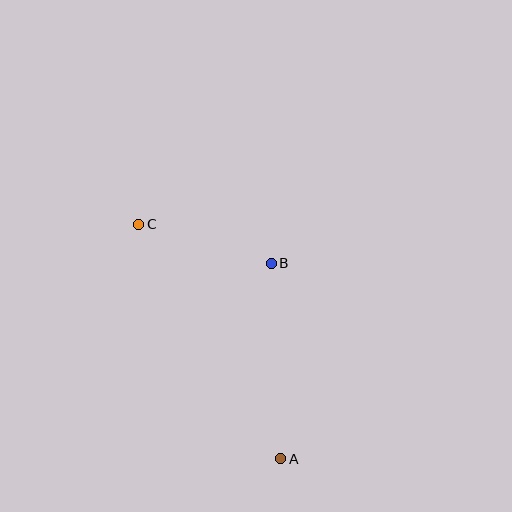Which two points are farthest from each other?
Points A and C are farthest from each other.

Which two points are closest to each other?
Points B and C are closest to each other.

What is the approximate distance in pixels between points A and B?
The distance between A and B is approximately 196 pixels.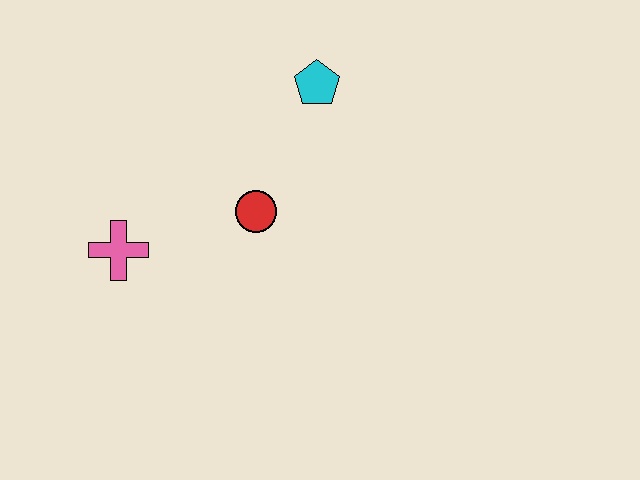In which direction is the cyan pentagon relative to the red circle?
The cyan pentagon is above the red circle.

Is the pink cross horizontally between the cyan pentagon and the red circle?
No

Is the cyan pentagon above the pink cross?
Yes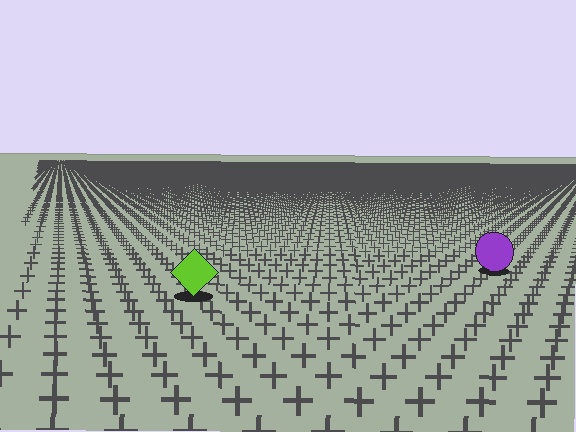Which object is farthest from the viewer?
The purple circle is farthest from the viewer. It appears smaller and the ground texture around it is denser.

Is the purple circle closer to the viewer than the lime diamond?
No. The lime diamond is closer — you can tell from the texture gradient: the ground texture is coarser near it.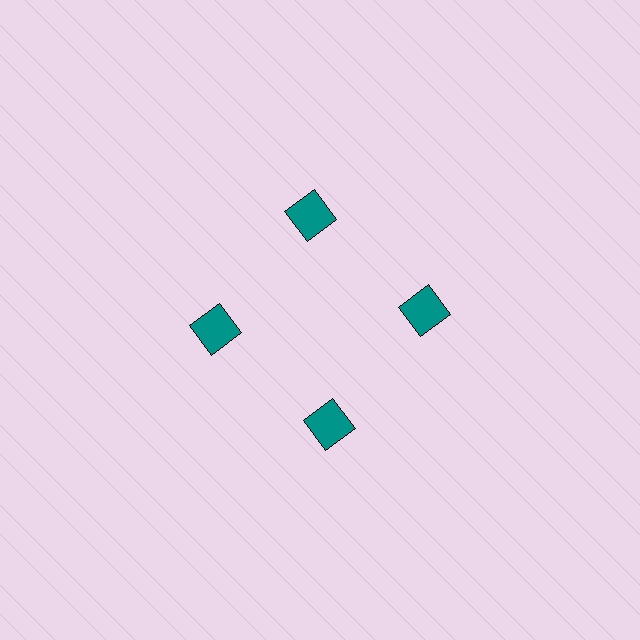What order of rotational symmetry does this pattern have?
This pattern has 4-fold rotational symmetry.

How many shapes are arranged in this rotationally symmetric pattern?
There are 4 shapes, arranged in 4 groups of 1.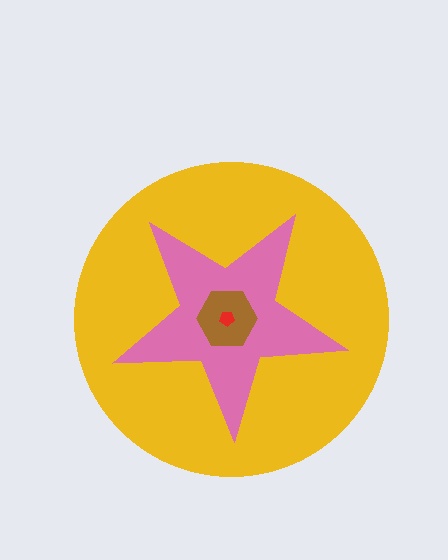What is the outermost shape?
The yellow circle.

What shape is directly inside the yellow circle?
The pink star.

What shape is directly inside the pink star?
The brown hexagon.